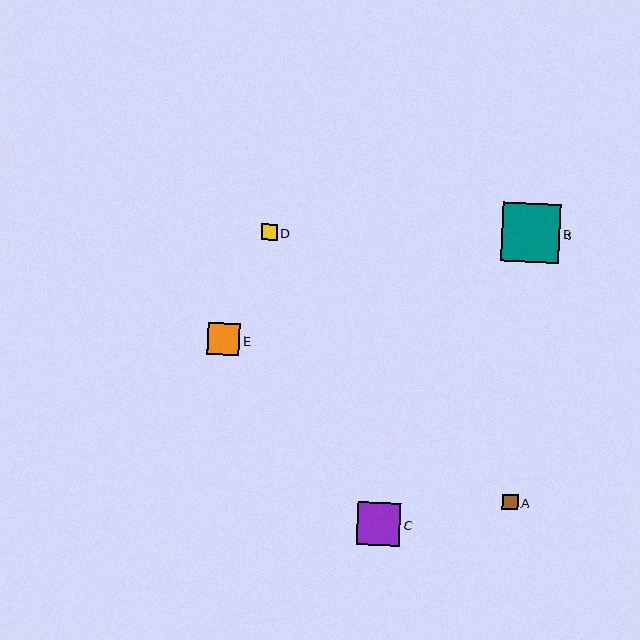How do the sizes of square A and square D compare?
Square A and square D are approximately the same size.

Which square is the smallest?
Square D is the smallest with a size of approximately 15 pixels.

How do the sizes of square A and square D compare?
Square A and square D are approximately the same size.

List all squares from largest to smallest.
From largest to smallest: B, C, E, A, D.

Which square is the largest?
Square B is the largest with a size of approximately 58 pixels.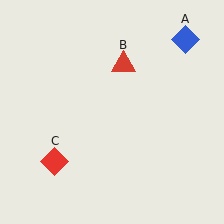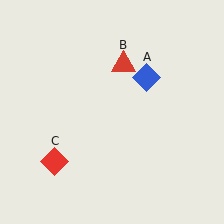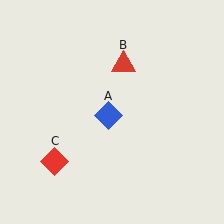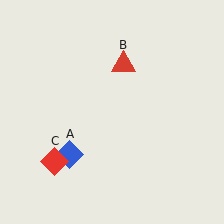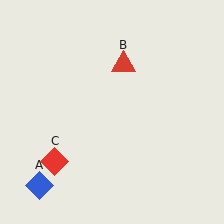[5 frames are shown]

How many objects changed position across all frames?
1 object changed position: blue diamond (object A).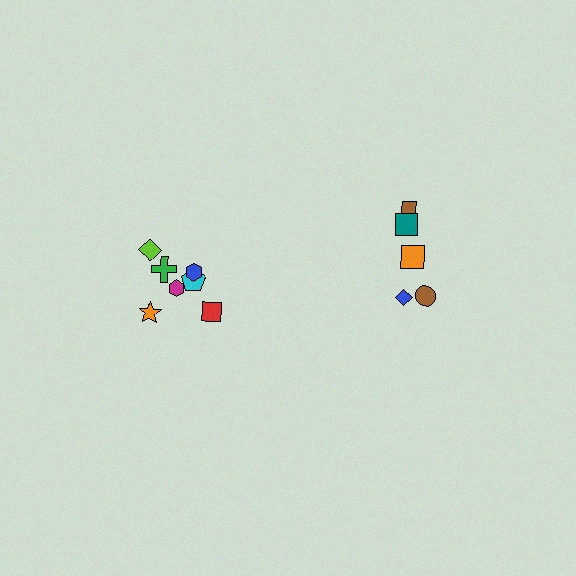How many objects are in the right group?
There are 5 objects.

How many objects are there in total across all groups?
There are 12 objects.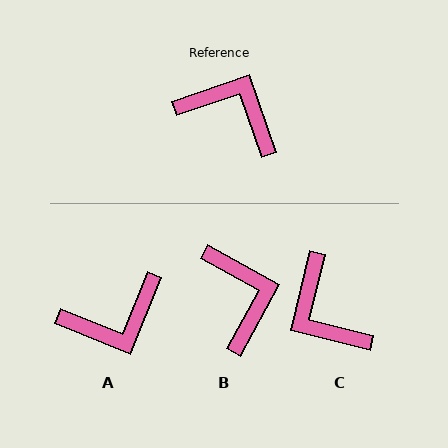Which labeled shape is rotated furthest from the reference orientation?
C, about 147 degrees away.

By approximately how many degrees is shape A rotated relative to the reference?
Approximately 131 degrees clockwise.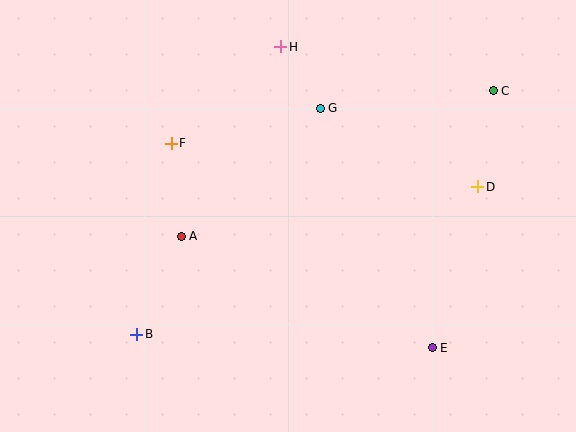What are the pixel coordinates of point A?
Point A is at (181, 236).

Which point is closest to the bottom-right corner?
Point E is closest to the bottom-right corner.